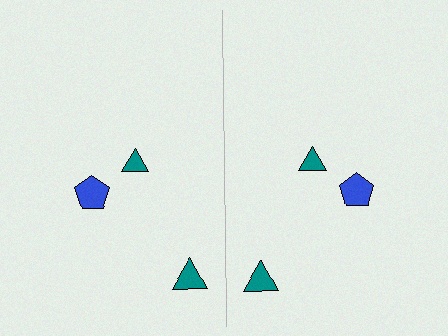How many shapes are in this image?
There are 6 shapes in this image.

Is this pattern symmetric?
Yes, this pattern has bilateral (reflection) symmetry.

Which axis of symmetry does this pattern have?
The pattern has a vertical axis of symmetry running through the center of the image.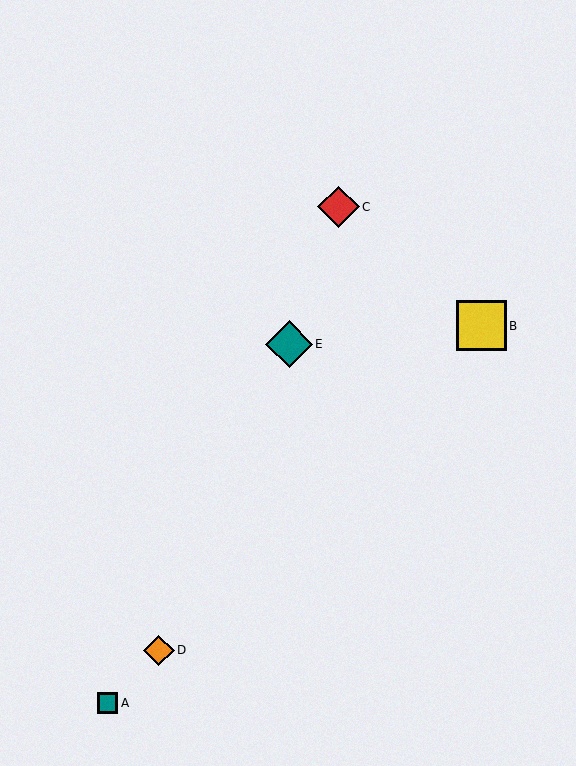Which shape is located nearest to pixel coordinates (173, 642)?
The orange diamond (labeled D) at (159, 650) is nearest to that location.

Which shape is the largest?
The yellow square (labeled B) is the largest.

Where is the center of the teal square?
The center of the teal square is at (107, 703).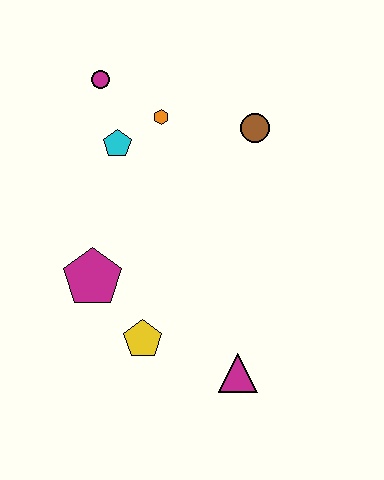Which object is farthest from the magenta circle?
The magenta triangle is farthest from the magenta circle.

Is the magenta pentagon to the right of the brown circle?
No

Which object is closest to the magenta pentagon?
The yellow pentagon is closest to the magenta pentagon.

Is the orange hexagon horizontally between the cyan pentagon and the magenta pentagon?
No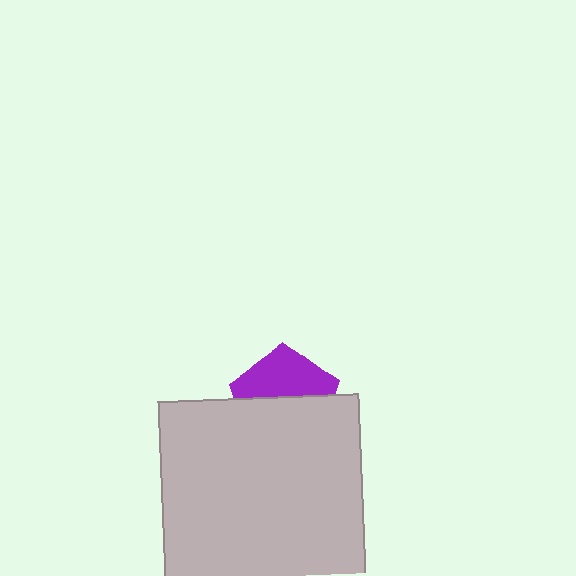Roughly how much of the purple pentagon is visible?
A small part of it is visible (roughly 45%).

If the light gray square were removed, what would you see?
You would see the complete purple pentagon.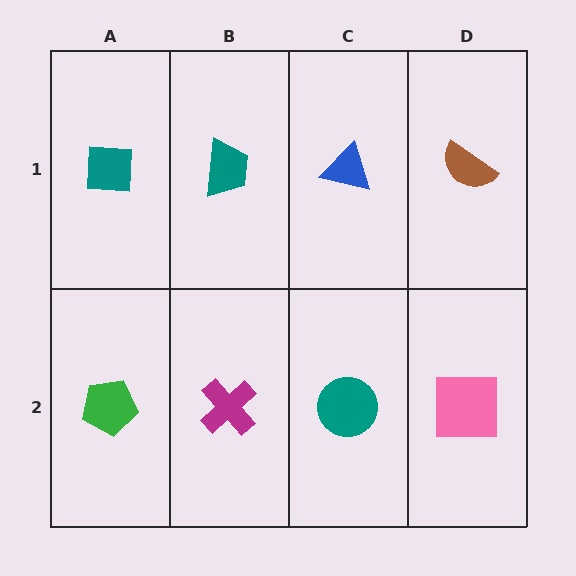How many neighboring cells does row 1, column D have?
2.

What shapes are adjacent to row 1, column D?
A pink square (row 2, column D), a blue triangle (row 1, column C).